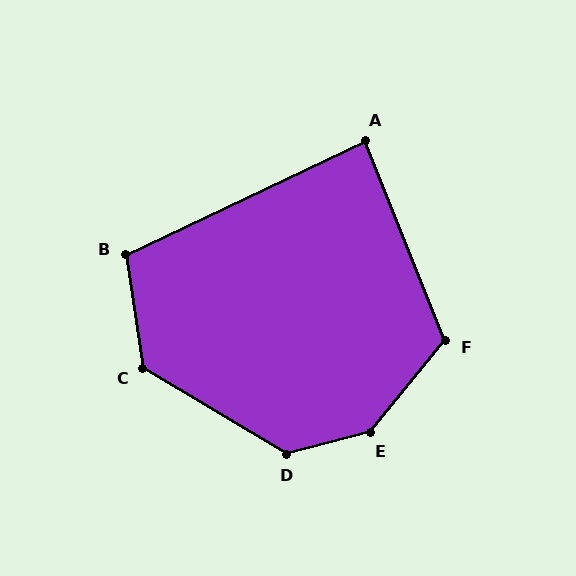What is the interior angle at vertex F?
Approximately 119 degrees (obtuse).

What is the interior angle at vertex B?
Approximately 107 degrees (obtuse).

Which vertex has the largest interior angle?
E, at approximately 144 degrees.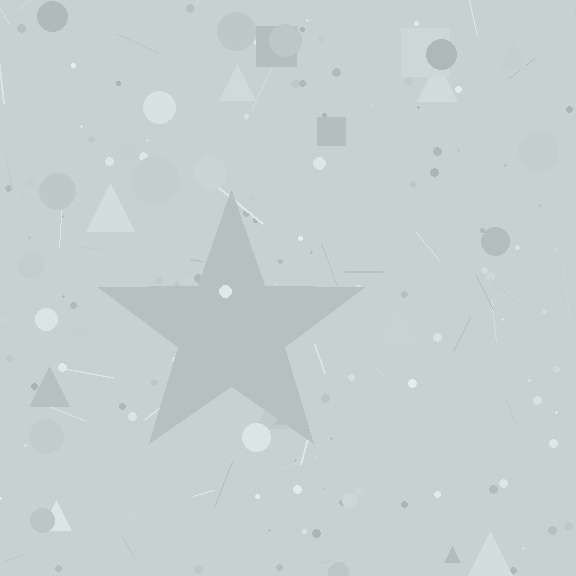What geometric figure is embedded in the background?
A star is embedded in the background.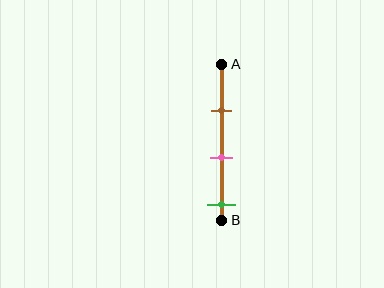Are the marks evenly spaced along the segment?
Yes, the marks are approximately evenly spaced.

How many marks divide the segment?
There are 3 marks dividing the segment.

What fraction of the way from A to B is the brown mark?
The brown mark is approximately 30% (0.3) of the way from A to B.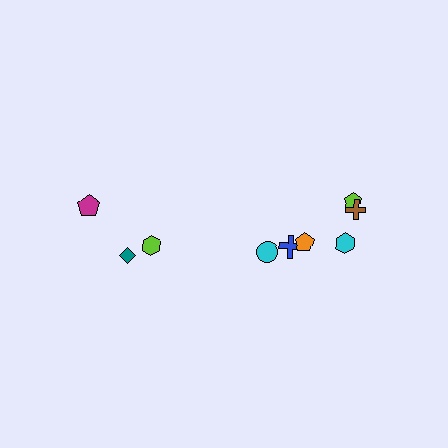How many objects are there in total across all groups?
There are 9 objects.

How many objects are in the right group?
There are 6 objects.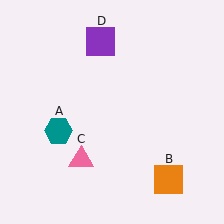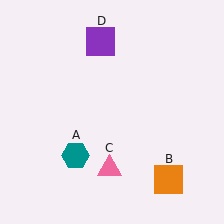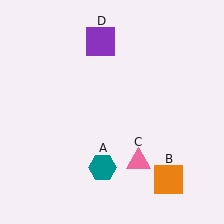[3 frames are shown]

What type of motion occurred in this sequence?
The teal hexagon (object A), pink triangle (object C) rotated counterclockwise around the center of the scene.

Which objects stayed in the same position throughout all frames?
Orange square (object B) and purple square (object D) remained stationary.